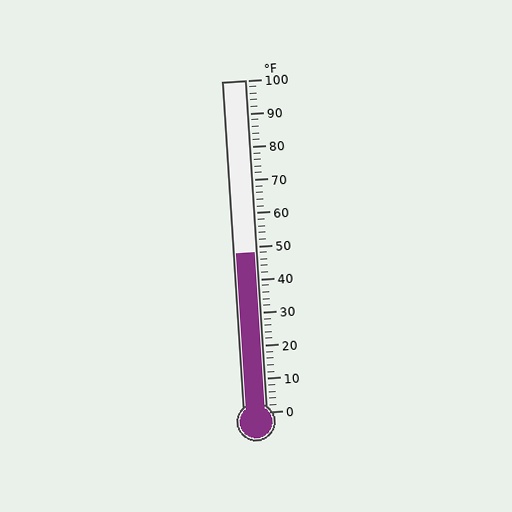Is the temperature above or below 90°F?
The temperature is below 90°F.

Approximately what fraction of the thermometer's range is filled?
The thermometer is filled to approximately 50% of its range.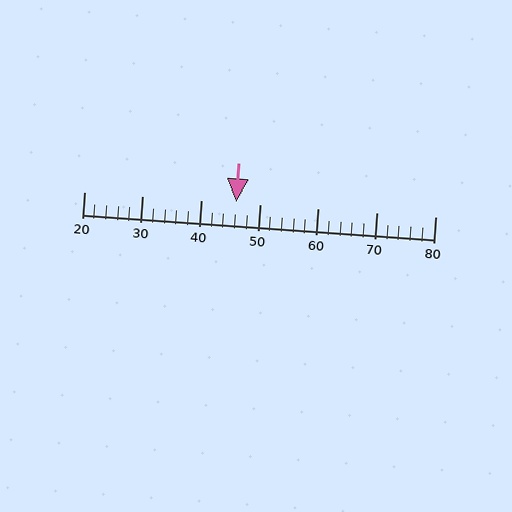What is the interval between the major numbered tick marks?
The major tick marks are spaced 10 units apart.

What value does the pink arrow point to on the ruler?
The pink arrow points to approximately 46.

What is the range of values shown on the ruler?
The ruler shows values from 20 to 80.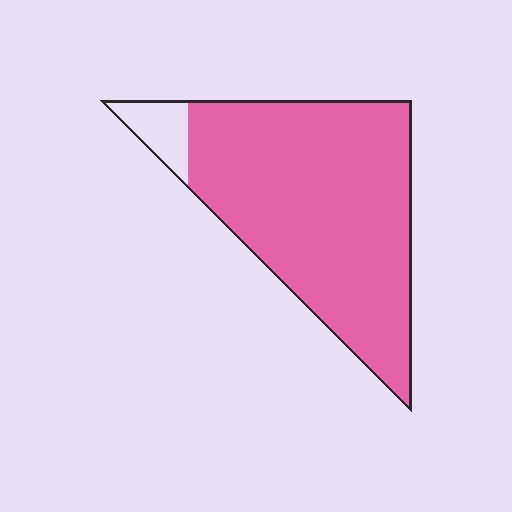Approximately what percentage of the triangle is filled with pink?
Approximately 90%.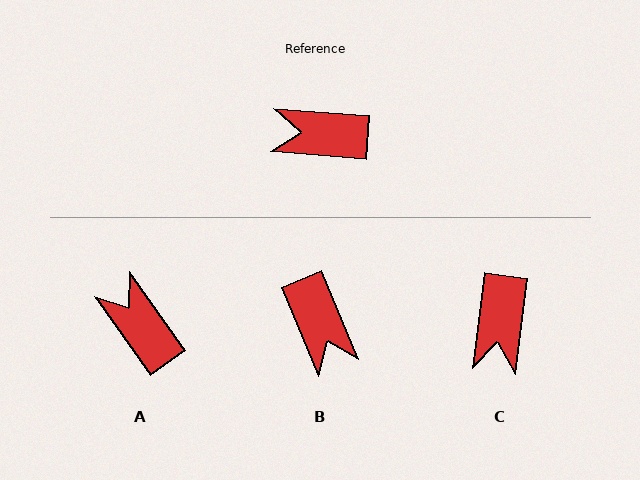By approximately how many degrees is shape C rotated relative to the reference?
Approximately 87 degrees counter-clockwise.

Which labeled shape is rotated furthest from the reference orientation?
B, about 117 degrees away.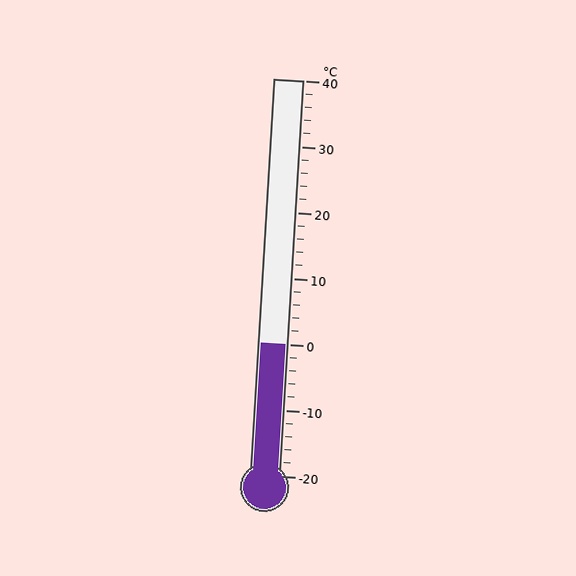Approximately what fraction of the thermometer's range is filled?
The thermometer is filled to approximately 35% of its range.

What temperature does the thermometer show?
The thermometer shows approximately 0°C.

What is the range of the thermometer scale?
The thermometer scale ranges from -20°C to 40°C.